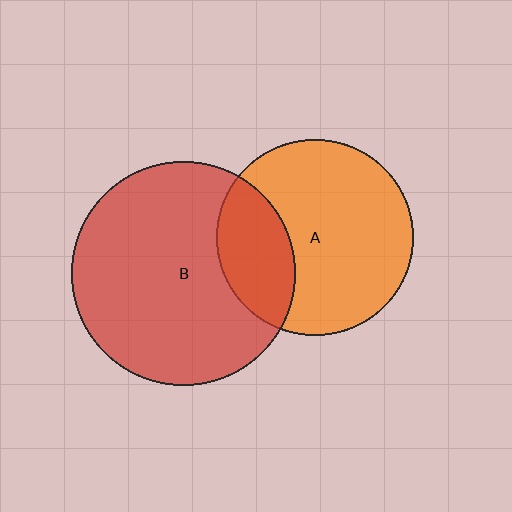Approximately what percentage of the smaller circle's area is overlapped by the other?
Approximately 25%.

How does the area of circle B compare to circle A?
Approximately 1.3 times.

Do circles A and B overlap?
Yes.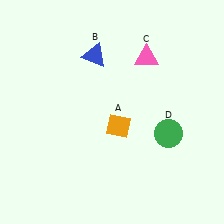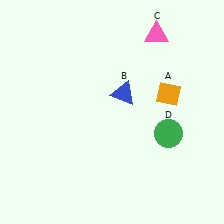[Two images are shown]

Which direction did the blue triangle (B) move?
The blue triangle (B) moved down.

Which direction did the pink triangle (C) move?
The pink triangle (C) moved up.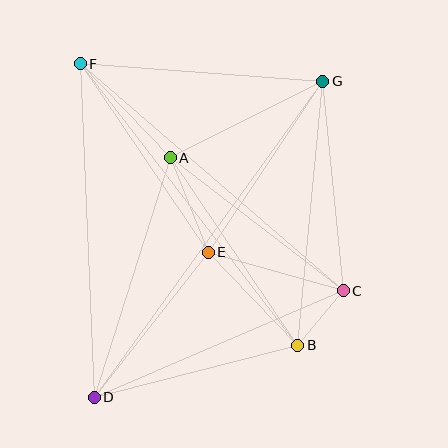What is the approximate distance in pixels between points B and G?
The distance between B and G is approximately 265 pixels.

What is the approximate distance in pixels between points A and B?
The distance between A and B is approximately 227 pixels.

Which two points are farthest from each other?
Points D and G are farthest from each other.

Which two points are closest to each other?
Points B and C are closest to each other.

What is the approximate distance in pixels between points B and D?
The distance between B and D is approximately 210 pixels.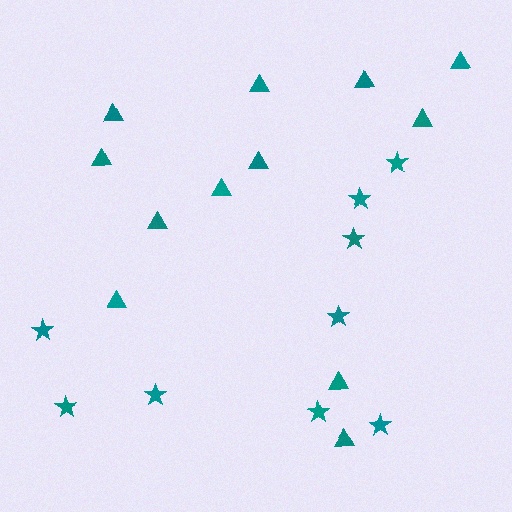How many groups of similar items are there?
There are 2 groups: one group of stars (9) and one group of triangles (12).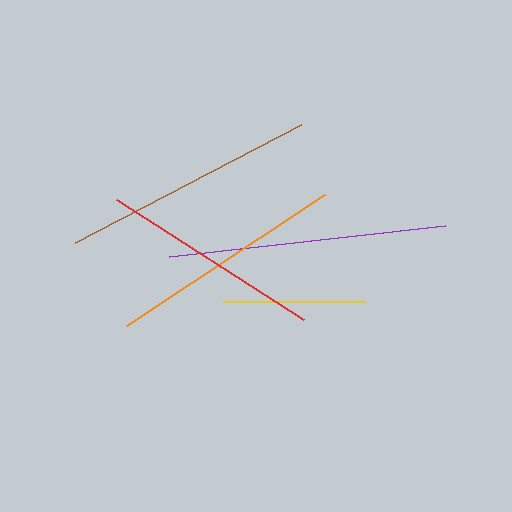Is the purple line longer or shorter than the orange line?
The purple line is longer than the orange line.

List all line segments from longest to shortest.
From longest to shortest: purple, brown, orange, red, yellow.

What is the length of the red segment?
The red segment is approximately 222 pixels long.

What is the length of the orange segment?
The orange segment is approximately 238 pixels long.